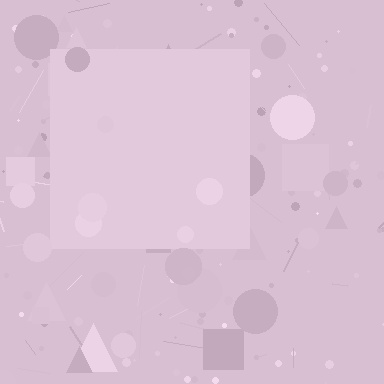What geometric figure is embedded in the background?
A square is embedded in the background.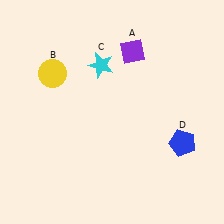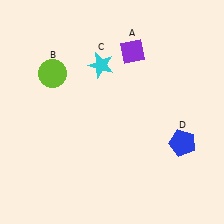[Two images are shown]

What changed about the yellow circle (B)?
In Image 1, B is yellow. In Image 2, it changed to lime.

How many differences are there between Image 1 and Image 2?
There is 1 difference between the two images.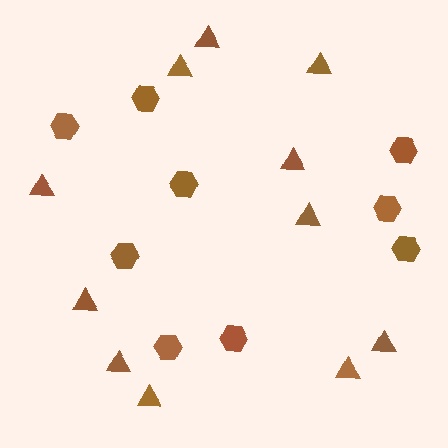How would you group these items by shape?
There are 2 groups: one group of hexagons (9) and one group of triangles (11).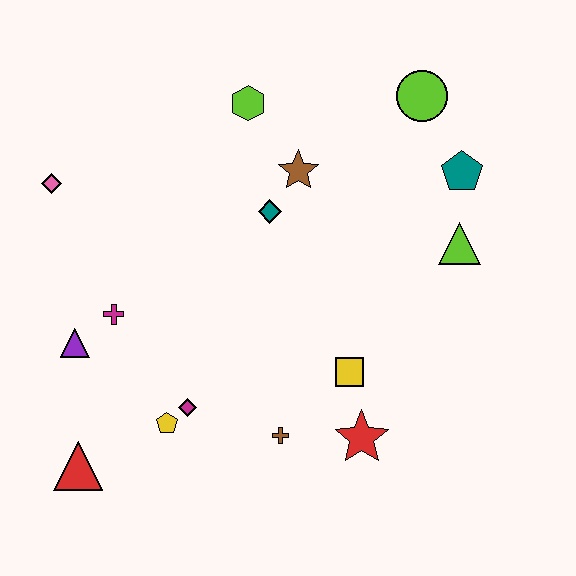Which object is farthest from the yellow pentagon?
The lime circle is farthest from the yellow pentagon.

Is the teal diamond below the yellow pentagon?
No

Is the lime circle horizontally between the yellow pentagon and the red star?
No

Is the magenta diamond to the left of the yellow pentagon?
No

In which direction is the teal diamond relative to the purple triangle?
The teal diamond is to the right of the purple triangle.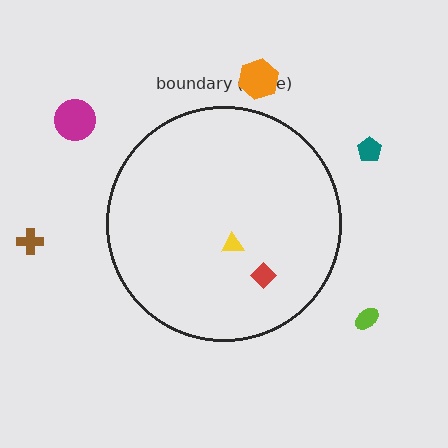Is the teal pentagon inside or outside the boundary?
Outside.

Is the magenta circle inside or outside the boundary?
Outside.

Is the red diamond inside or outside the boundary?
Inside.